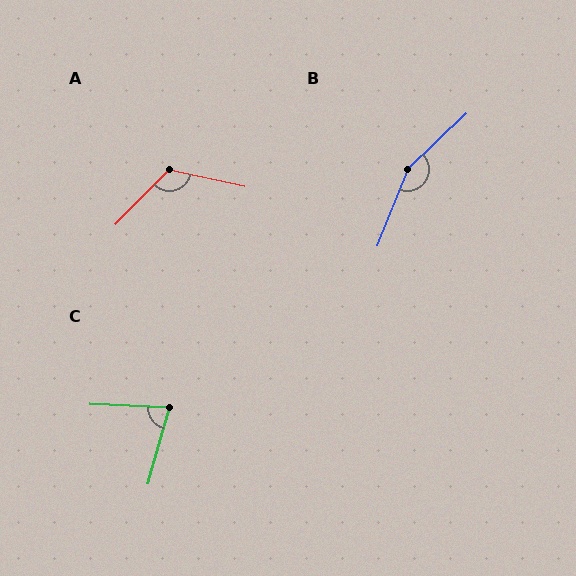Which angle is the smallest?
C, at approximately 76 degrees.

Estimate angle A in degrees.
Approximately 123 degrees.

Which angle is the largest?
B, at approximately 155 degrees.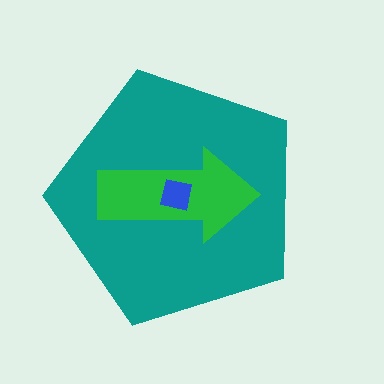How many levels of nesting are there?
3.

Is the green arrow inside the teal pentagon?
Yes.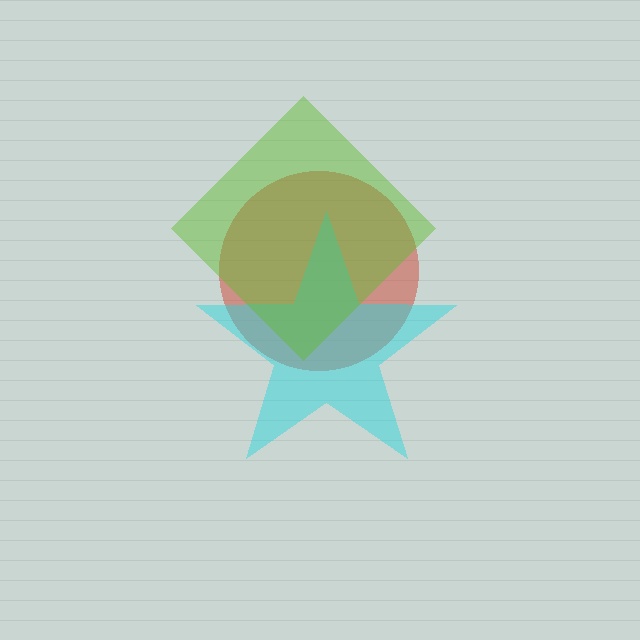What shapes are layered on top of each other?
The layered shapes are: a red circle, a cyan star, a lime diamond.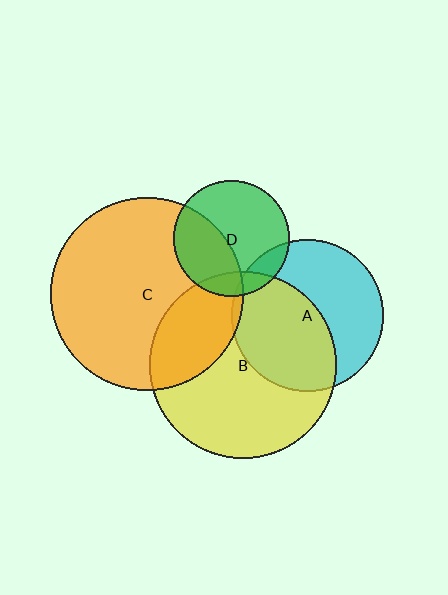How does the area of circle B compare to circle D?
Approximately 2.6 times.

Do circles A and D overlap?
Yes.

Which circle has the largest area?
Circle C (orange).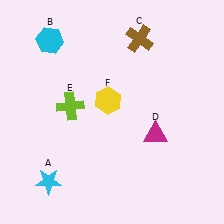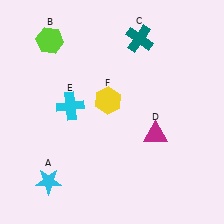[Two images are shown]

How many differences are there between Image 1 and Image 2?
There are 3 differences between the two images.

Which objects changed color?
B changed from cyan to lime. C changed from brown to teal. E changed from lime to cyan.